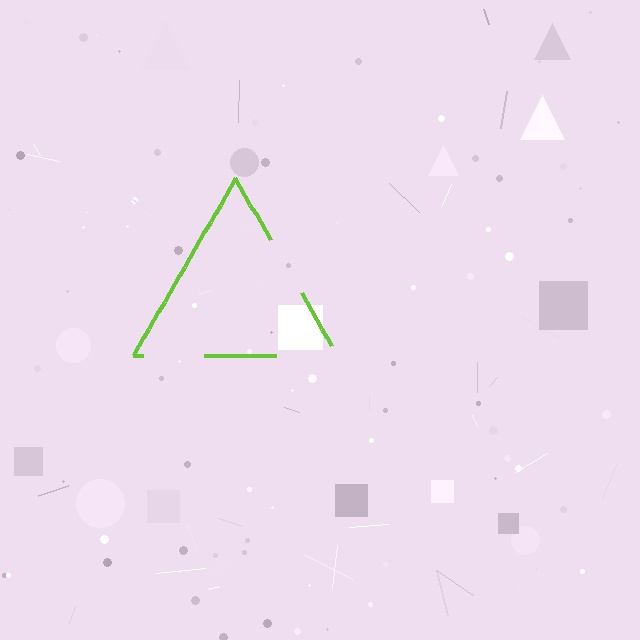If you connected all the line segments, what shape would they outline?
They would outline a triangle.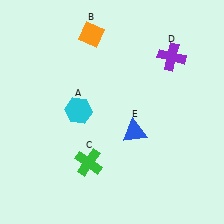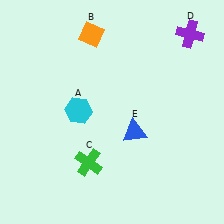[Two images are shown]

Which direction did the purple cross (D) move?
The purple cross (D) moved up.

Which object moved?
The purple cross (D) moved up.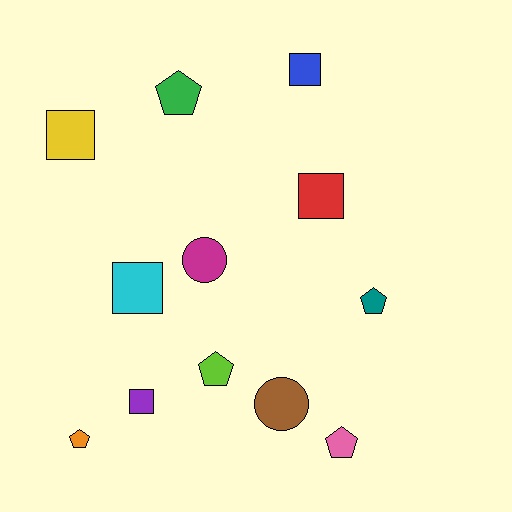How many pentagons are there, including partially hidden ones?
There are 5 pentagons.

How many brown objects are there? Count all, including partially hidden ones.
There is 1 brown object.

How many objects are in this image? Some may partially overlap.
There are 12 objects.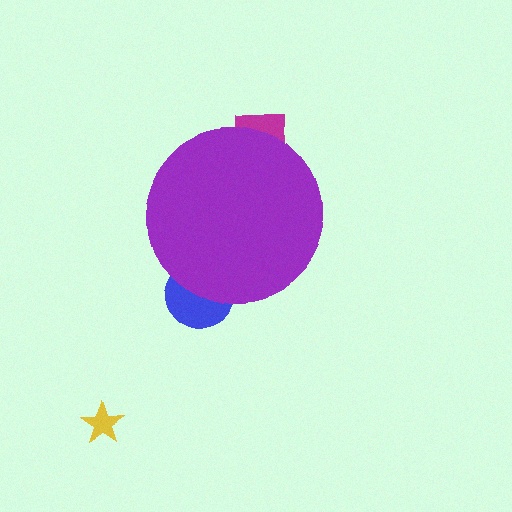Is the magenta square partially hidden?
Yes, the magenta square is partially hidden behind the purple circle.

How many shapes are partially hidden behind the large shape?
2 shapes are partially hidden.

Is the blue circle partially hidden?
Yes, the blue circle is partially hidden behind the purple circle.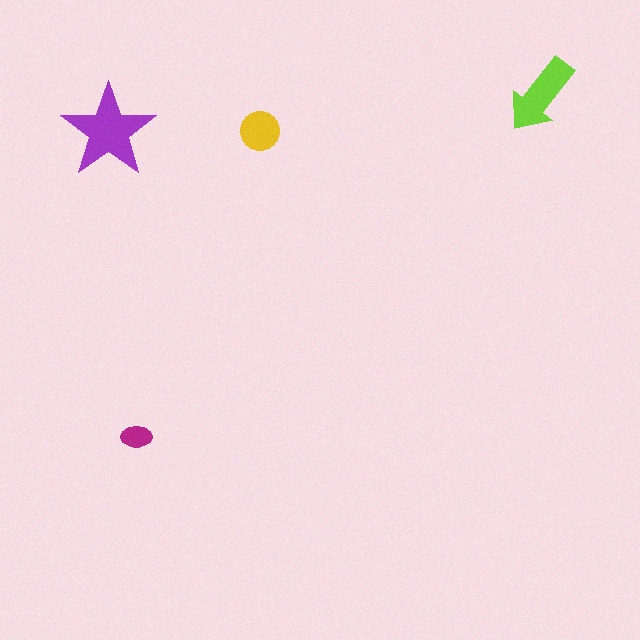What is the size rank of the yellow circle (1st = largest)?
3rd.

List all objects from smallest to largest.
The magenta ellipse, the yellow circle, the lime arrow, the purple star.